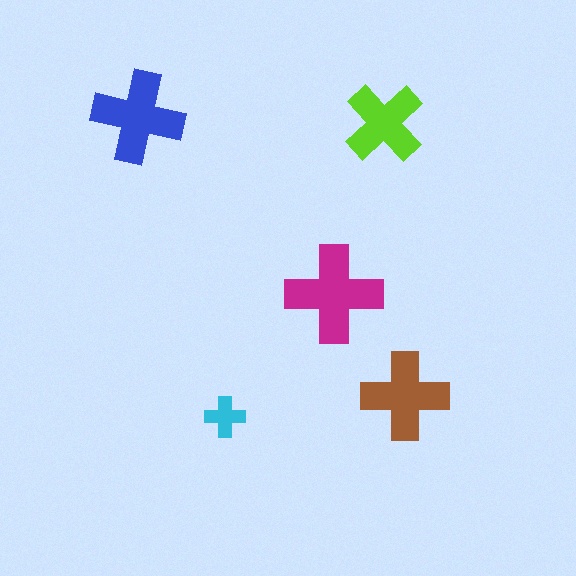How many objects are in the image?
There are 5 objects in the image.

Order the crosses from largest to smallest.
the magenta one, the blue one, the brown one, the lime one, the cyan one.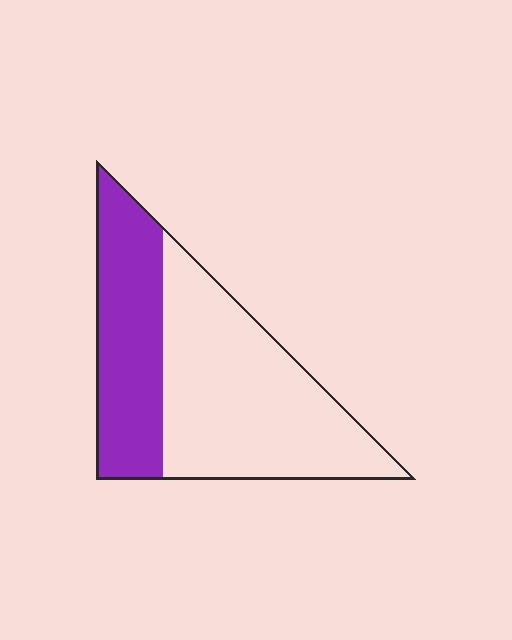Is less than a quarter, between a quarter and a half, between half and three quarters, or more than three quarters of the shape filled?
Between a quarter and a half.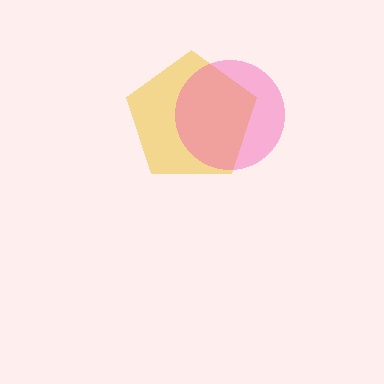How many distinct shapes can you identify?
There are 2 distinct shapes: a yellow pentagon, a pink circle.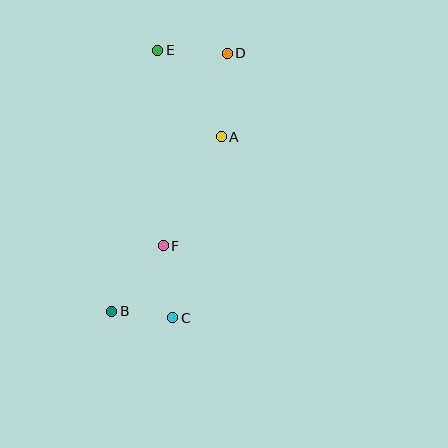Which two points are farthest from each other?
Points B and D are farthest from each other.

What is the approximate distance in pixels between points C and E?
The distance between C and E is approximately 268 pixels.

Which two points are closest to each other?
Points B and C are closest to each other.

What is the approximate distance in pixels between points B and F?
The distance between B and F is approximately 83 pixels.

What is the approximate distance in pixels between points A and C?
The distance between A and C is approximately 188 pixels.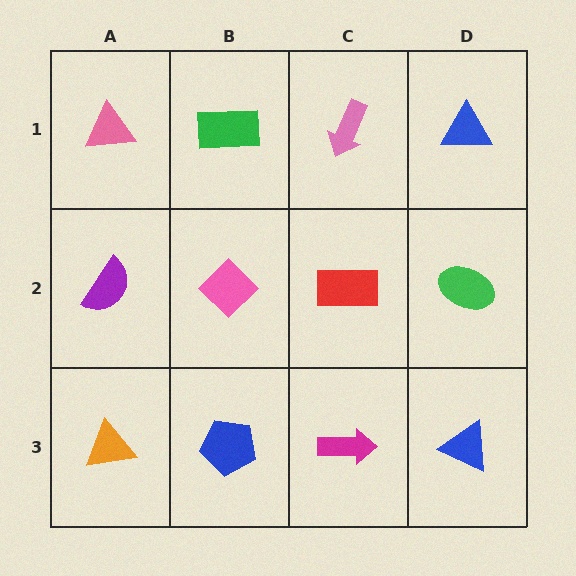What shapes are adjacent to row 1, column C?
A red rectangle (row 2, column C), a green rectangle (row 1, column B), a blue triangle (row 1, column D).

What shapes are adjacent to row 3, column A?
A purple semicircle (row 2, column A), a blue pentagon (row 3, column B).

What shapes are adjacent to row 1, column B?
A pink diamond (row 2, column B), a pink triangle (row 1, column A), a pink arrow (row 1, column C).